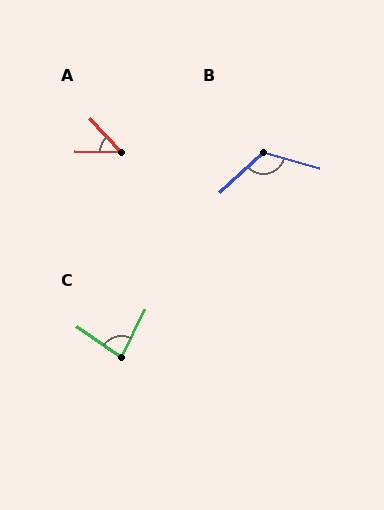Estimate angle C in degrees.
Approximately 82 degrees.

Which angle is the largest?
B, at approximately 122 degrees.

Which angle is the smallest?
A, at approximately 46 degrees.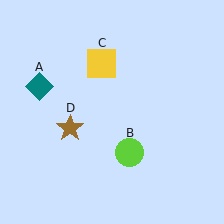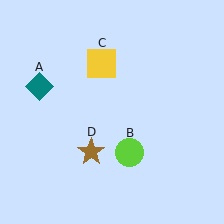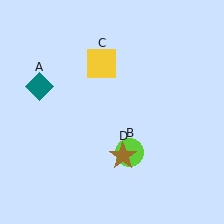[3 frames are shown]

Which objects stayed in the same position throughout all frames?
Teal diamond (object A) and lime circle (object B) and yellow square (object C) remained stationary.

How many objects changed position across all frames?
1 object changed position: brown star (object D).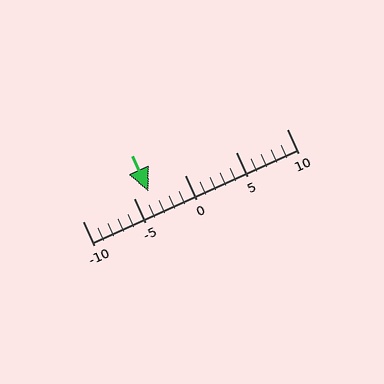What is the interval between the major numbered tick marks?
The major tick marks are spaced 5 units apart.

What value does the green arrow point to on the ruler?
The green arrow points to approximately -4.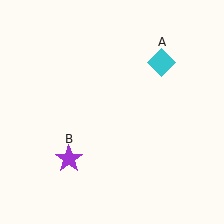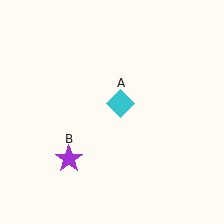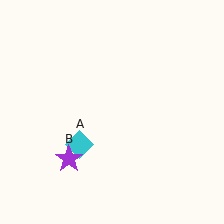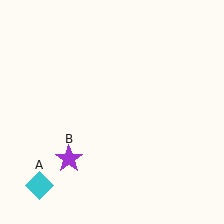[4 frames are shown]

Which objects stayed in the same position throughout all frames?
Purple star (object B) remained stationary.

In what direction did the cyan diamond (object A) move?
The cyan diamond (object A) moved down and to the left.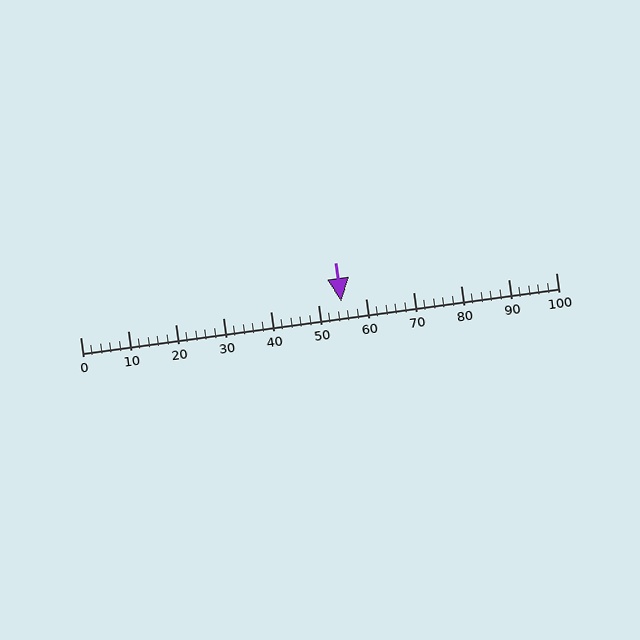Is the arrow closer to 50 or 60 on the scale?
The arrow is closer to 50.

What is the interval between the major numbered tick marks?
The major tick marks are spaced 10 units apart.